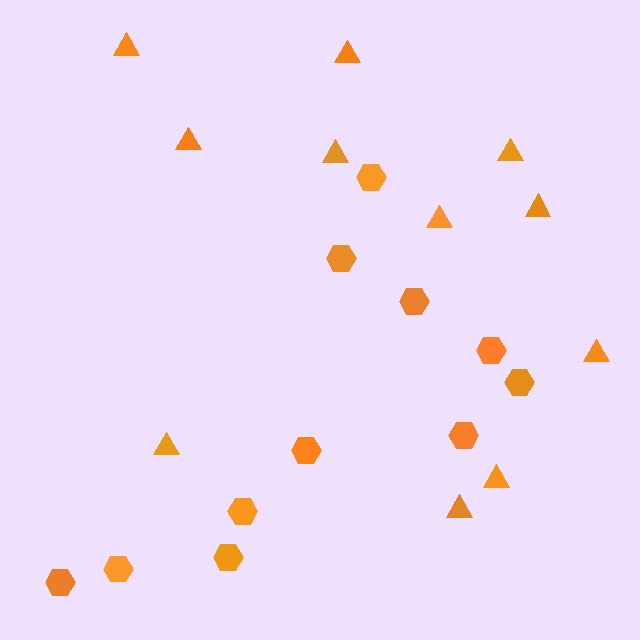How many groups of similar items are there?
There are 2 groups: one group of triangles (11) and one group of hexagons (11).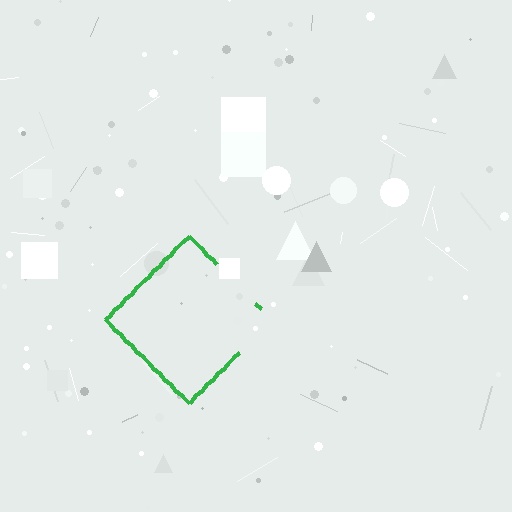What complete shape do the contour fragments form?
The contour fragments form a diamond.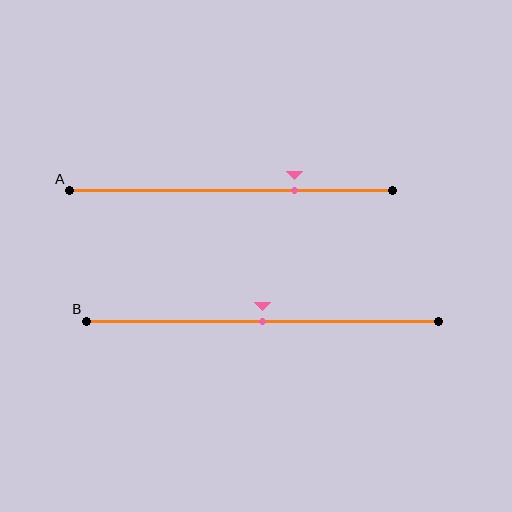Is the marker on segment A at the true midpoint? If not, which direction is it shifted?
No, the marker on segment A is shifted to the right by about 20% of the segment length.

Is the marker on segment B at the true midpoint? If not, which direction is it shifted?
Yes, the marker on segment B is at the true midpoint.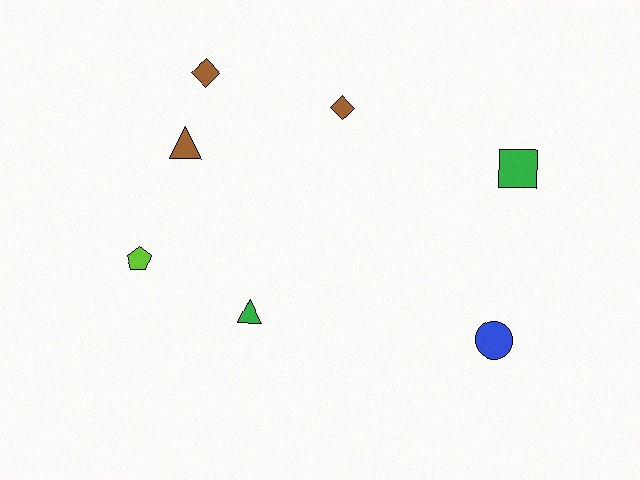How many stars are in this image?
There are no stars.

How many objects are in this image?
There are 7 objects.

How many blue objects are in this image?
There is 1 blue object.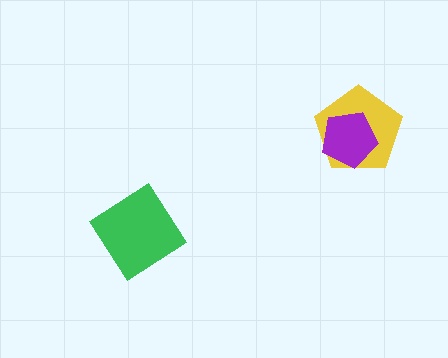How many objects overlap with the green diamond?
0 objects overlap with the green diamond.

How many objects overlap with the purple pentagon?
1 object overlaps with the purple pentagon.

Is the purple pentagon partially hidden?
No, no other shape covers it.